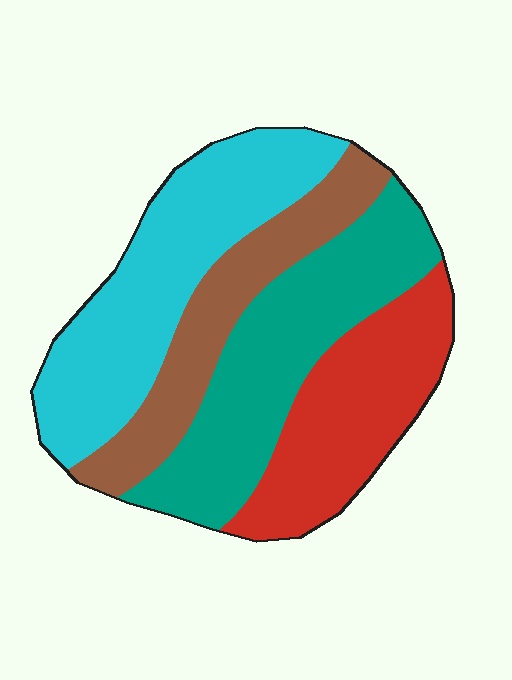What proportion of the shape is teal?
Teal takes up about one quarter (1/4) of the shape.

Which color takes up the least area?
Brown, at roughly 20%.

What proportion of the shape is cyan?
Cyan covers about 30% of the shape.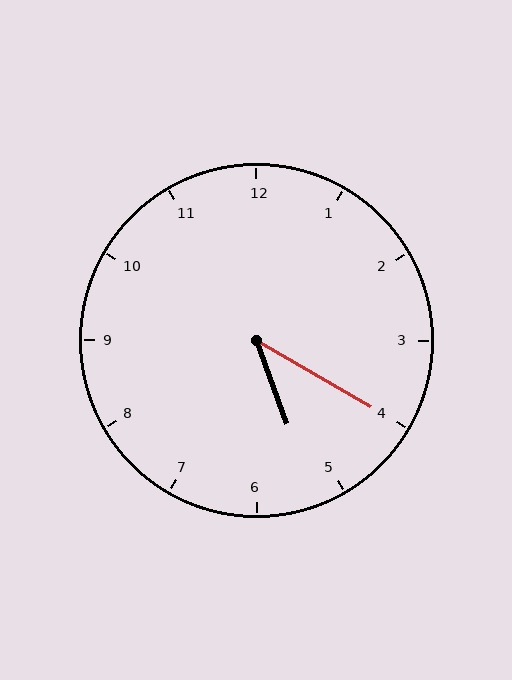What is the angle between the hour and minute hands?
Approximately 40 degrees.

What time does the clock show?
5:20.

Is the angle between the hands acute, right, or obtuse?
It is acute.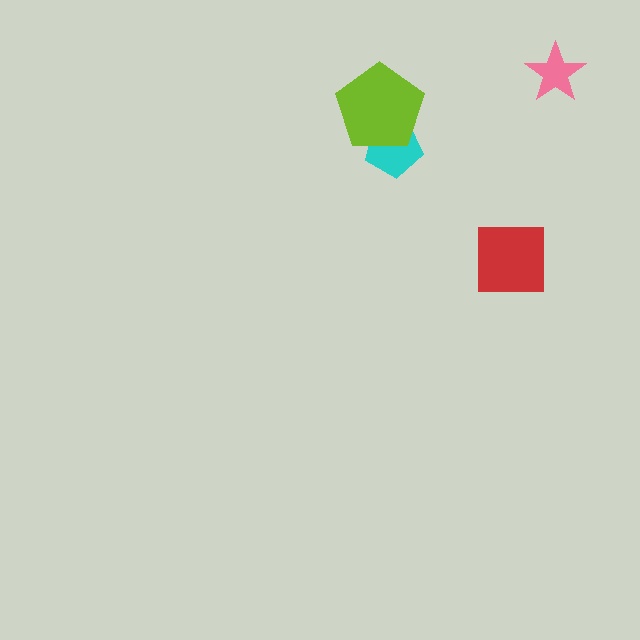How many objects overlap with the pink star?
0 objects overlap with the pink star.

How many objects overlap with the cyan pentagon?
1 object overlaps with the cyan pentagon.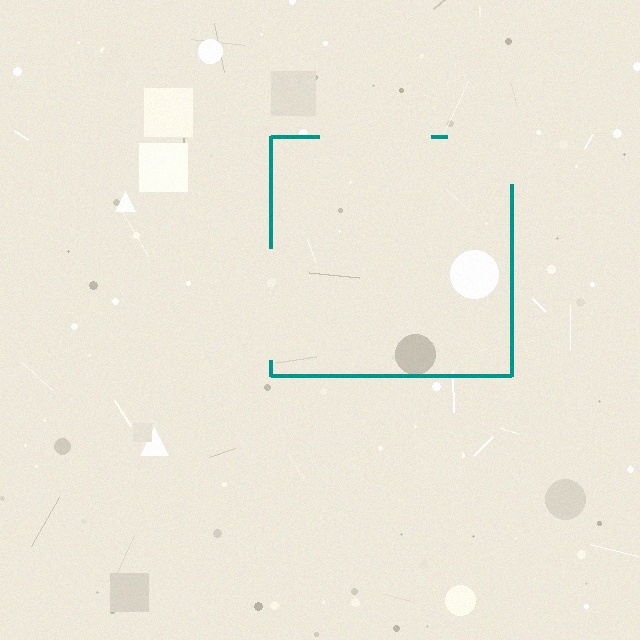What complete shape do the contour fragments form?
The contour fragments form a square.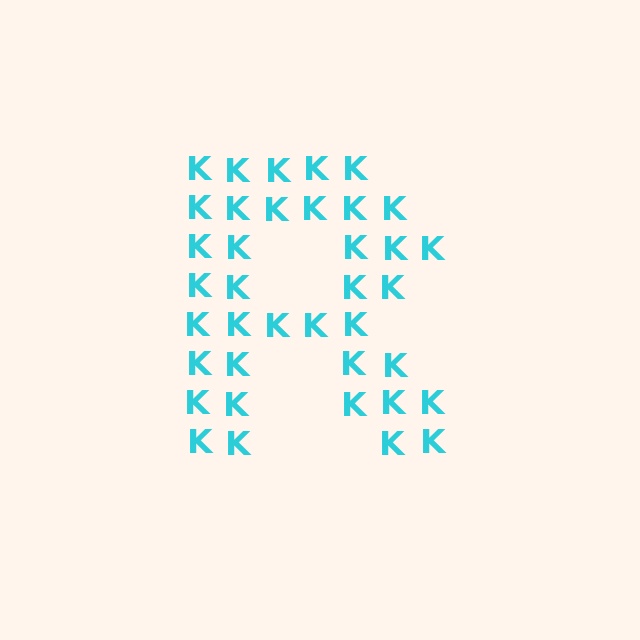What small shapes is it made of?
It is made of small letter K's.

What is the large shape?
The large shape is the letter R.